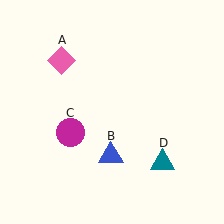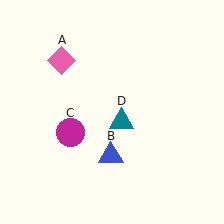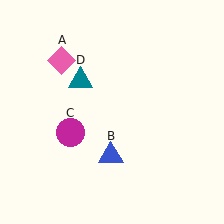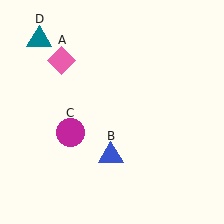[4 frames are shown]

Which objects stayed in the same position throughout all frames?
Pink diamond (object A) and blue triangle (object B) and magenta circle (object C) remained stationary.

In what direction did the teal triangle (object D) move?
The teal triangle (object D) moved up and to the left.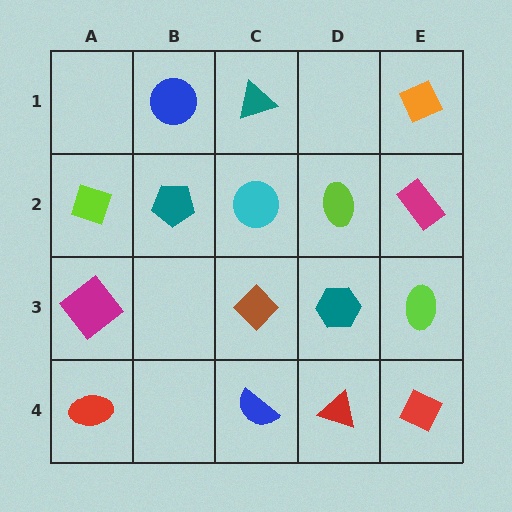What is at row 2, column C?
A cyan circle.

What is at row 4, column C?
A blue semicircle.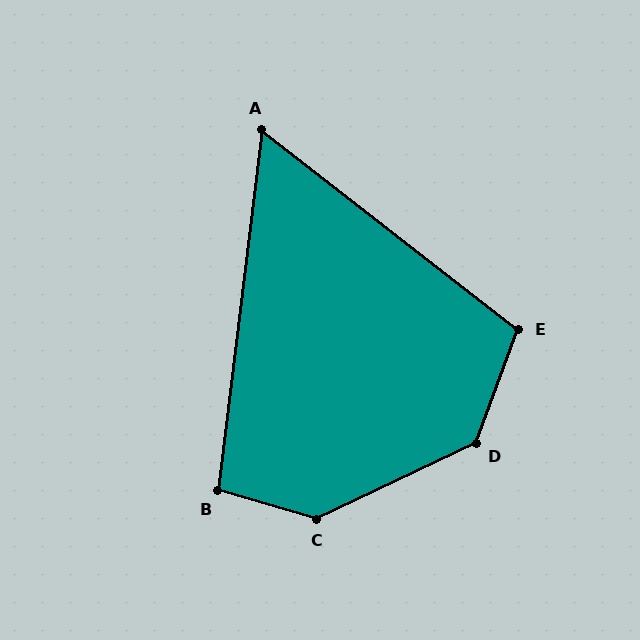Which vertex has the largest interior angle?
C, at approximately 139 degrees.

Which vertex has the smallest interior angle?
A, at approximately 59 degrees.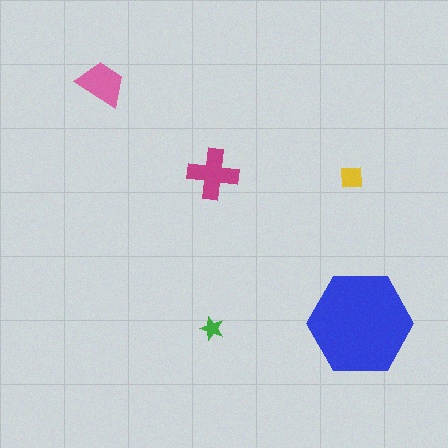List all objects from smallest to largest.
The green star, the yellow square, the pink trapezoid, the magenta cross, the blue hexagon.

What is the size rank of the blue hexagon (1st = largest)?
1st.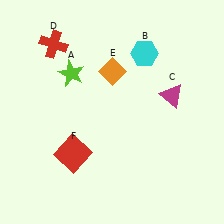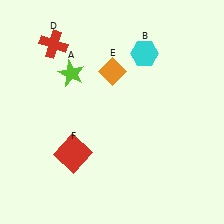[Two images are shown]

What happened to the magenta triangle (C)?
The magenta triangle (C) was removed in Image 2. It was in the top-right area of Image 1.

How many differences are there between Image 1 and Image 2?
There is 1 difference between the two images.